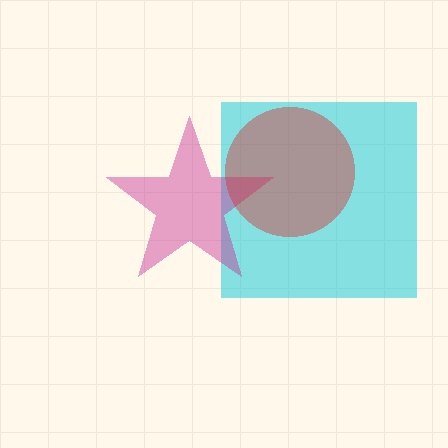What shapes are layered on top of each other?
The layered shapes are: a cyan square, a magenta star, a red circle.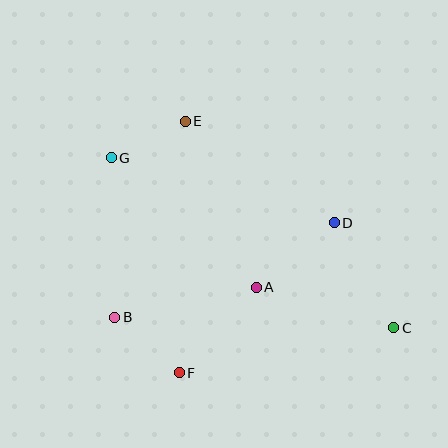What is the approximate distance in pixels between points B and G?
The distance between B and G is approximately 160 pixels.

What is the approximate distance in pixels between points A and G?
The distance between A and G is approximately 194 pixels.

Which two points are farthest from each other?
Points C and G are farthest from each other.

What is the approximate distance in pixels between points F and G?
The distance between F and G is approximately 226 pixels.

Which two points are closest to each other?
Points E and G are closest to each other.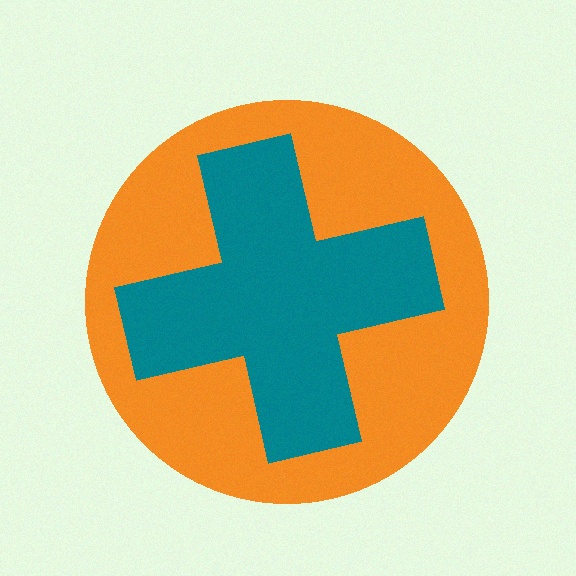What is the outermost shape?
The orange circle.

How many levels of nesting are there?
2.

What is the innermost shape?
The teal cross.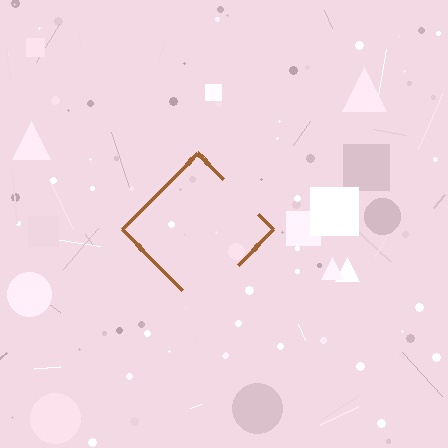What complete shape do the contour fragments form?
The contour fragments form a diamond.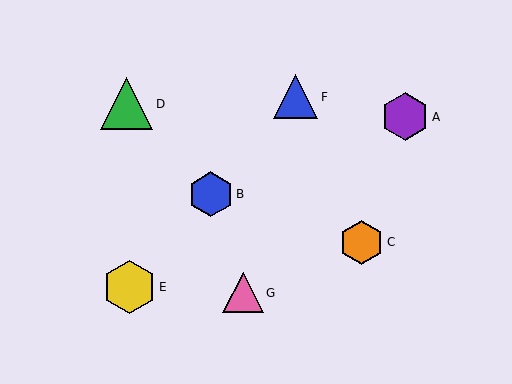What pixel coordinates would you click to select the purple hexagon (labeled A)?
Click at (405, 117) to select the purple hexagon A.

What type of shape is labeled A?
Shape A is a purple hexagon.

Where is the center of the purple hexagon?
The center of the purple hexagon is at (405, 117).